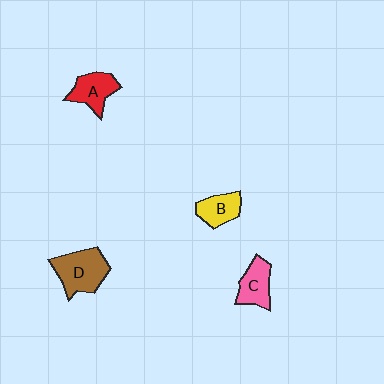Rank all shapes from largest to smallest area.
From largest to smallest: D (brown), A (red), C (pink), B (yellow).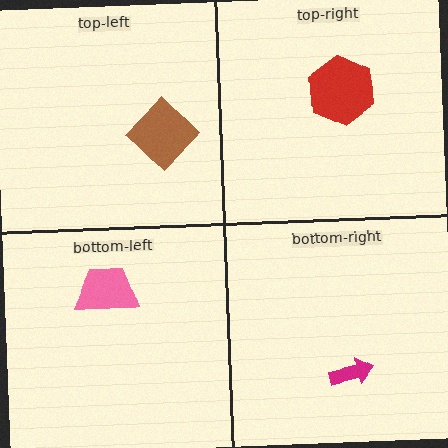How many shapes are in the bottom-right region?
1.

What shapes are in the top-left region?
The brown diamond.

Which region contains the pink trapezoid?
The bottom-left region.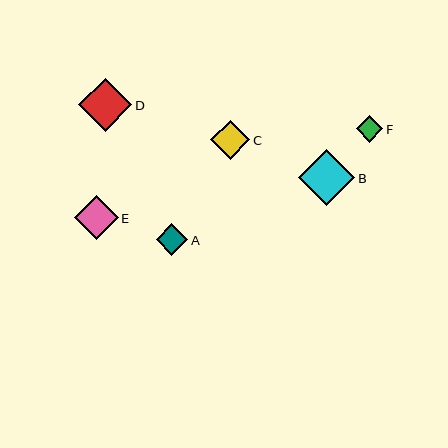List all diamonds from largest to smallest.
From largest to smallest: B, D, E, C, A, F.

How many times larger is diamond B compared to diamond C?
Diamond B is approximately 1.4 times the size of diamond C.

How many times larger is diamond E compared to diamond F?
Diamond E is approximately 1.6 times the size of diamond F.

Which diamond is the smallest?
Diamond F is the smallest with a size of approximately 27 pixels.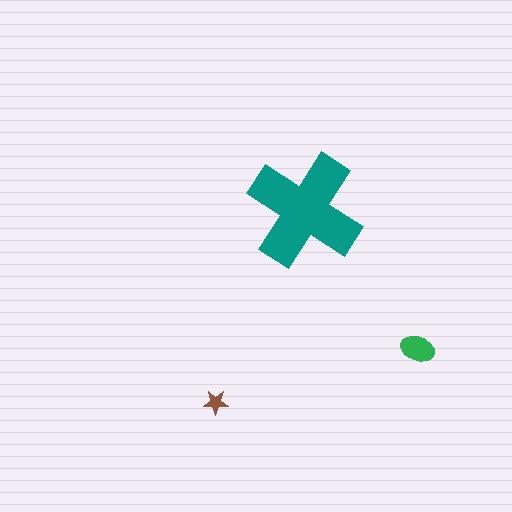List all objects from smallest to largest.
The brown star, the green ellipse, the teal cross.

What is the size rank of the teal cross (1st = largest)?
1st.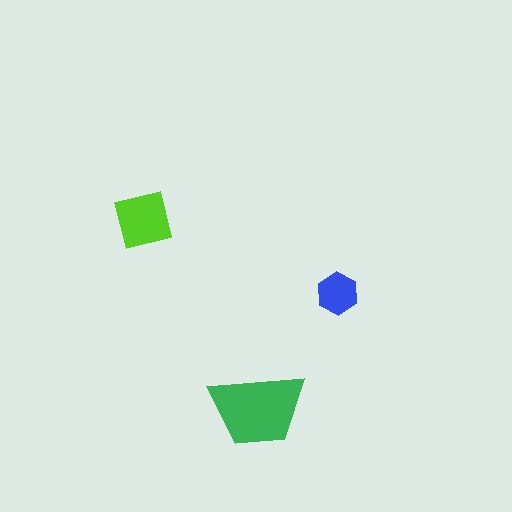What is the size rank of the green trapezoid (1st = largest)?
1st.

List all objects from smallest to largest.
The blue hexagon, the lime square, the green trapezoid.